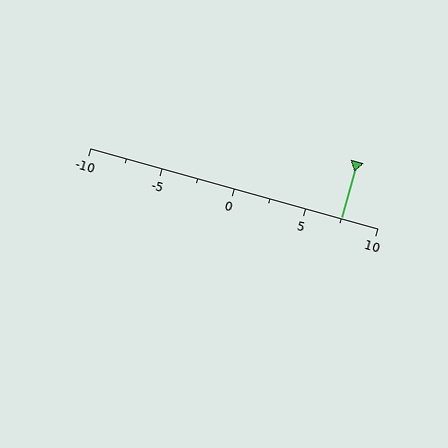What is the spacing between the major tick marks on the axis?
The major ticks are spaced 5 apart.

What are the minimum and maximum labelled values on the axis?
The axis runs from -10 to 10.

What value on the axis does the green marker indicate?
The marker indicates approximately 7.5.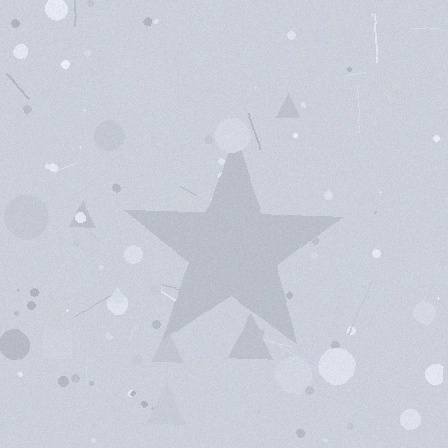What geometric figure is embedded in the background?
A star is embedded in the background.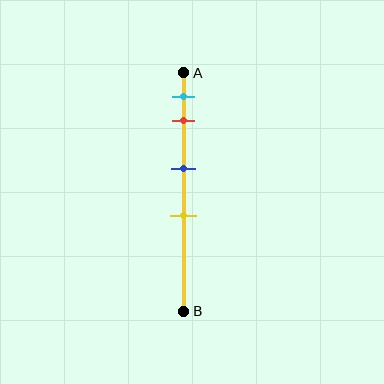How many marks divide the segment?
There are 4 marks dividing the segment.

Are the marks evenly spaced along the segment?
No, the marks are not evenly spaced.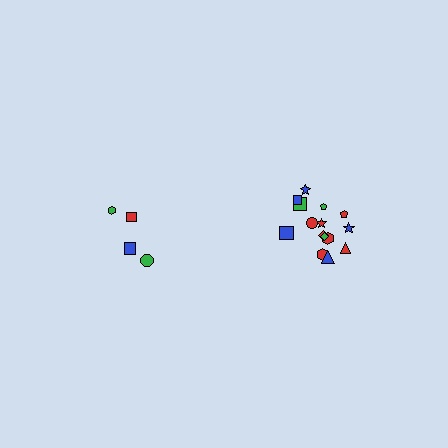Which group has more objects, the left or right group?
The right group.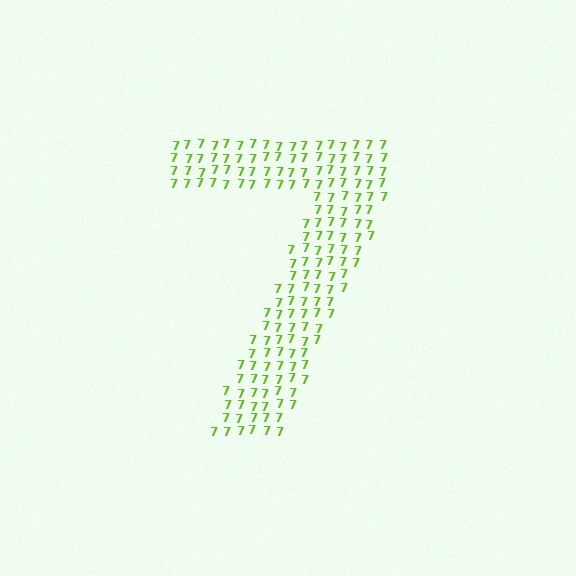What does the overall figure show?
The overall figure shows the digit 7.